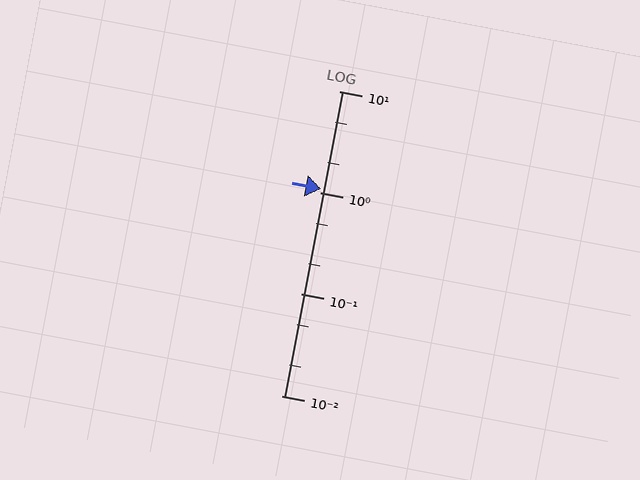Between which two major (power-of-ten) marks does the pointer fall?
The pointer is between 1 and 10.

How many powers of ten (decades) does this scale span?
The scale spans 3 decades, from 0.01 to 10.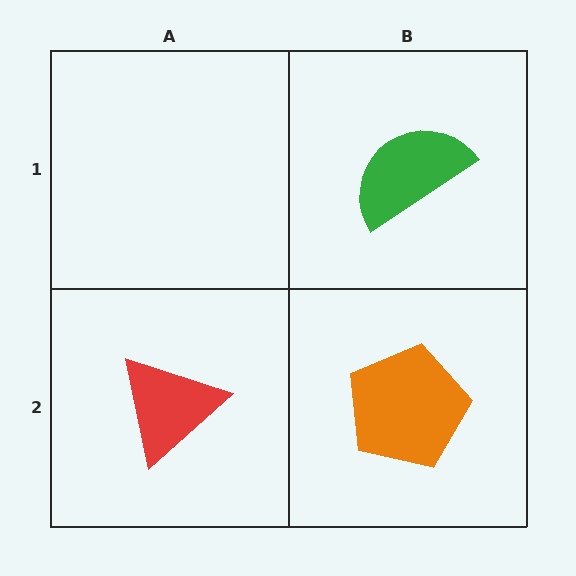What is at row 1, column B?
A green semicircle.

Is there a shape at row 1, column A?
No, that cell is empty.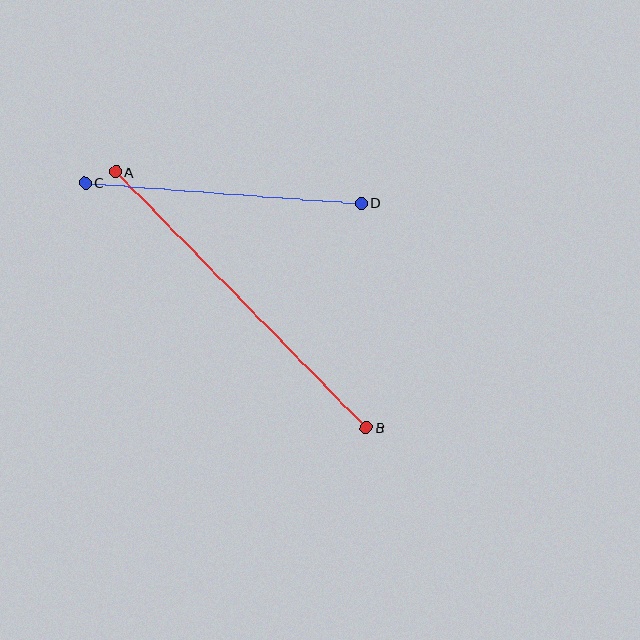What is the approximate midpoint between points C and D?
The midpoint is at approximately (223, 193) pixels.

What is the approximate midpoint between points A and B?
The midpoint is at approximately (241, 300) pixels.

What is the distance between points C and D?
The distance is approximately 276 pixels.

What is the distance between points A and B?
The distance is approximately 358 pixels.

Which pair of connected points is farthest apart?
Points A and B are farthest apart.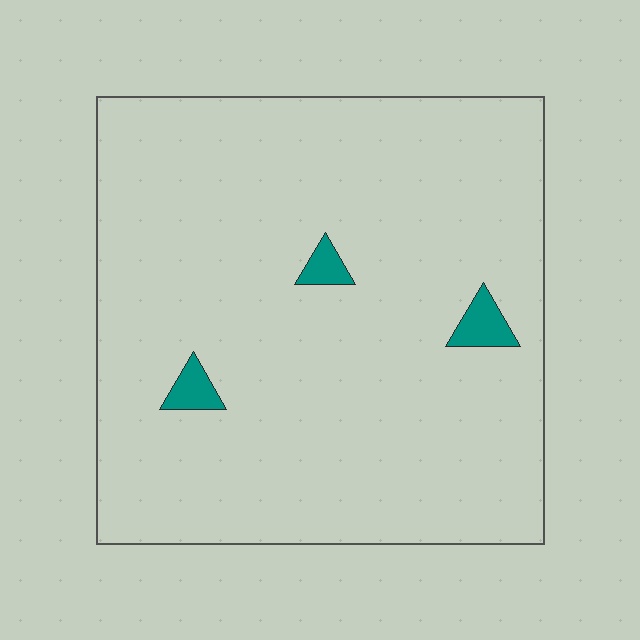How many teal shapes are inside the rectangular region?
3.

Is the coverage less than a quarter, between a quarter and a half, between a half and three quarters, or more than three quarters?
Less than a quarter.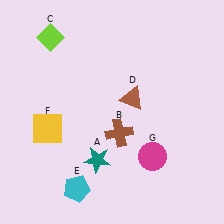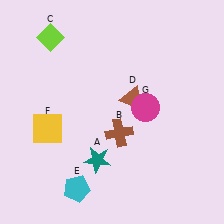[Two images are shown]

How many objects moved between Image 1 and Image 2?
1 object moved between the two images.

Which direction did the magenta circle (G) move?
The magenta circle (G) moved up.